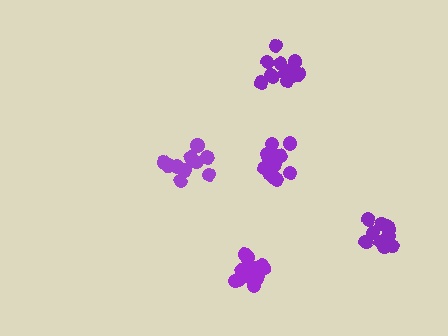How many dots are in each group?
Group 1: 16 dots, Group 2: 10 dots, Group 3: 10 dots, Group 4: 14 dots, Group 5: 14 dots (64 total).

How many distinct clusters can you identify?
There are 5 distinct clusters.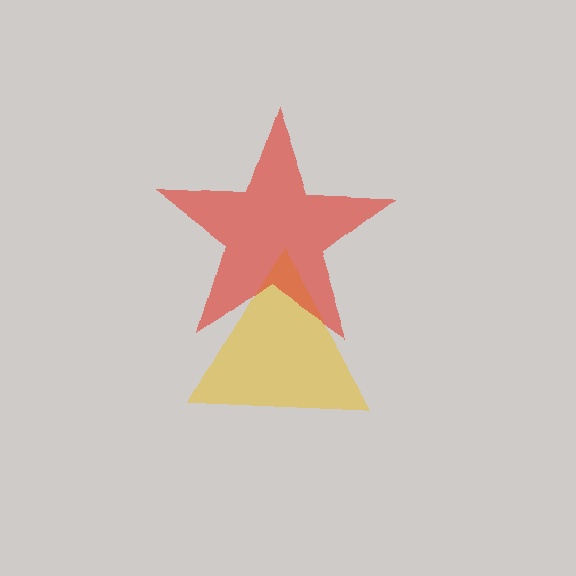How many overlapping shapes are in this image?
There are 2 overlapping shapes in the image.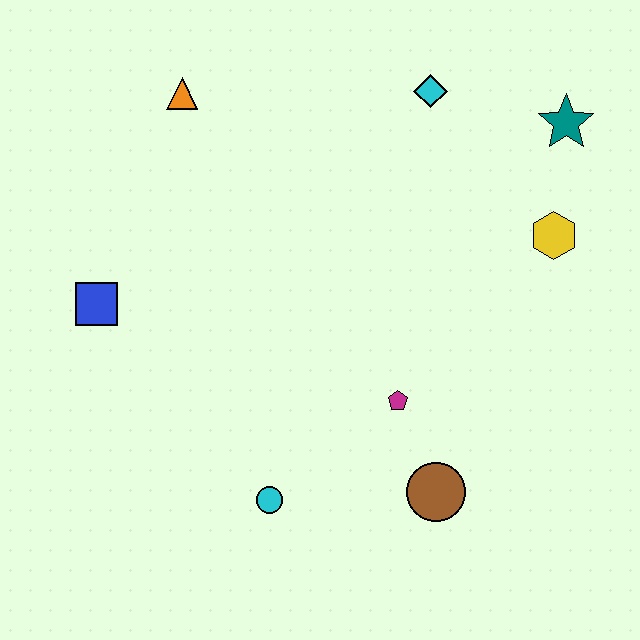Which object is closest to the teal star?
The yellow hexagon is closest to the teal star.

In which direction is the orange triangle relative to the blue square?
The orange triangle is above the blue square.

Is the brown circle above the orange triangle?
No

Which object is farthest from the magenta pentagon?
The orange triangle is farthest from the magenta pentagon.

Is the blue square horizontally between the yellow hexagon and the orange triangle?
No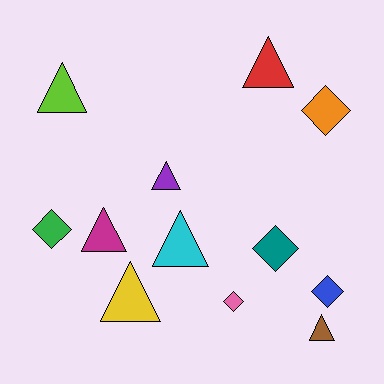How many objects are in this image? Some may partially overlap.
There are 12 objects.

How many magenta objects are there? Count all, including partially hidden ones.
There is 1 magenta object.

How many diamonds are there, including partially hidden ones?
There are 5 diamonds.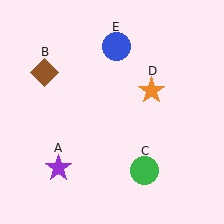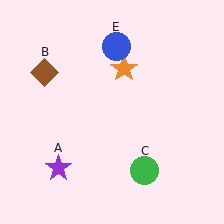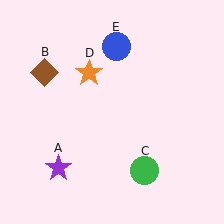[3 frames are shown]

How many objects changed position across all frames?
1 object changed position: orange star (object D).